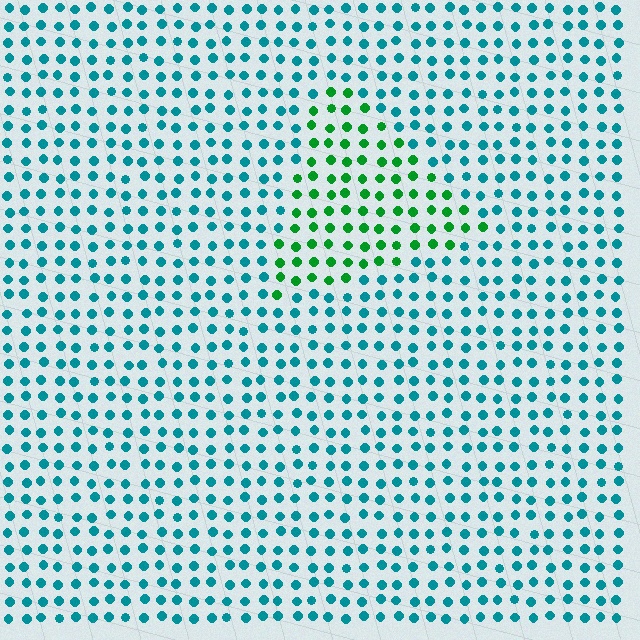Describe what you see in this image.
The image is filled with small teal elements in a uniform arrangement. A triangle-shaped region is visible where the elements are tinted to a slightly different hue, forming a subtle color boundary.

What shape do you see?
I see a triangle.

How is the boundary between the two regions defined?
The boundary is defined purely by a slight shift in hue (about 50 degrees). Spacing, size, and orientation are identical on both sides.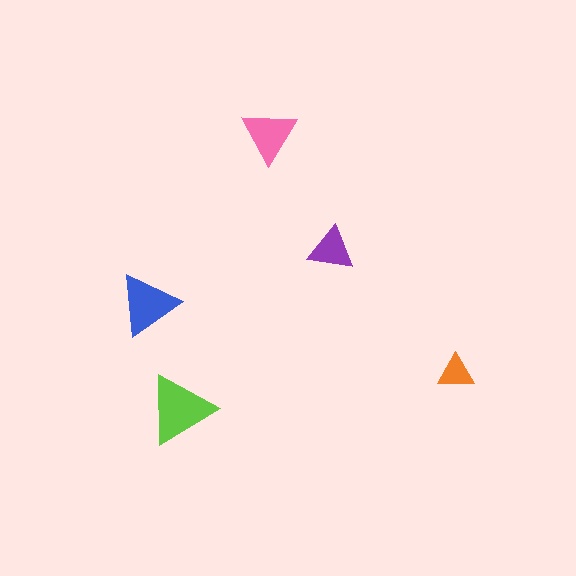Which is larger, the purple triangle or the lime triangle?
The lime one.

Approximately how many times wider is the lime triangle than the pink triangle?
About 1.5 times wider.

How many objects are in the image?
There are 5 objects in the image.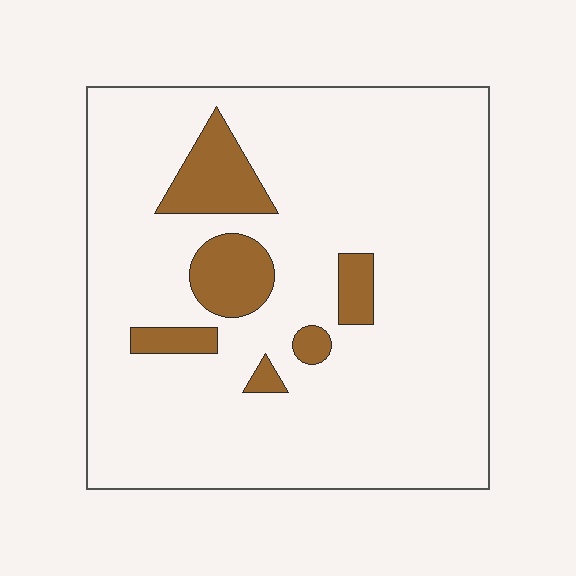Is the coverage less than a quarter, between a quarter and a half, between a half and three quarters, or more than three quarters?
Less than a quarter.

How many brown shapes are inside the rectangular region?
6.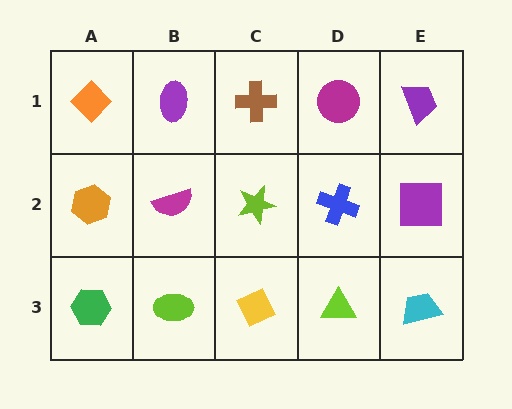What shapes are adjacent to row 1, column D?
A blue cross (row 2, column D), a brown cross (row 1, column C), a purple trapezoid (row 1, column E).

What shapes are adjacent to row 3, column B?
A magenta semicircle (row 2, column B), a green hexagon (row 3, column A), a yellow diamond (row 3, column C).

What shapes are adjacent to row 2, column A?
An orange diamond (row 1, column A), a green hexagon (row 3, column A), a magenta semicircle (row 2, column B).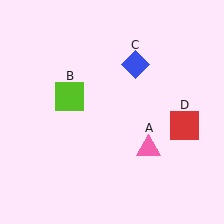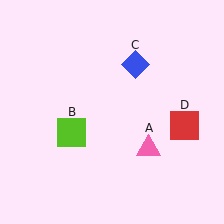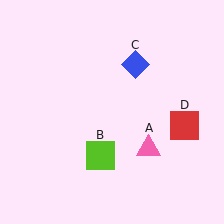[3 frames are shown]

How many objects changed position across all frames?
1 object changed position: lime square (object B).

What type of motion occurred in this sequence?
The lime square (object B) rotated counterclockwise around the center of the scene.